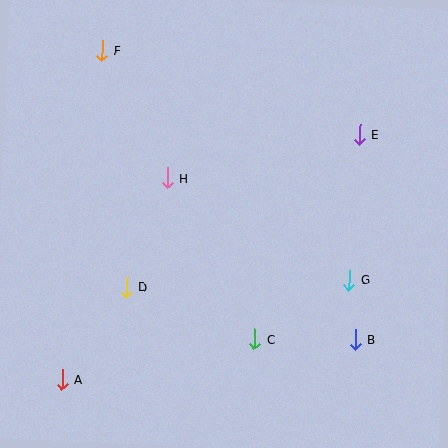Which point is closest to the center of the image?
Point H at (167, 178) is closest to the center.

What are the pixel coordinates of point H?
Point H is at (167, 178).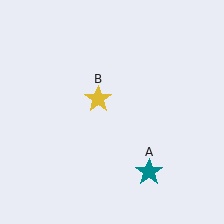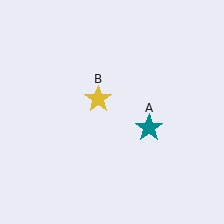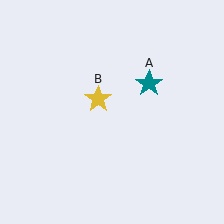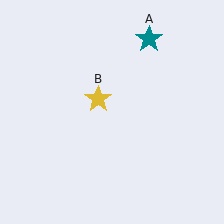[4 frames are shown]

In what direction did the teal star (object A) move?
The teal star (object A) moved up.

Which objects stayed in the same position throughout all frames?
Yellow star (object B) remained stationary.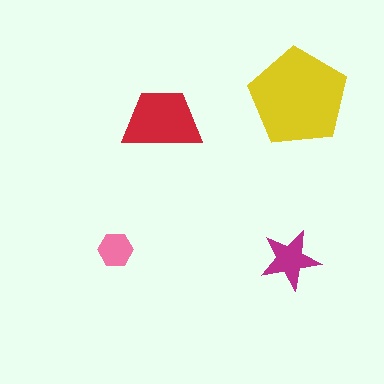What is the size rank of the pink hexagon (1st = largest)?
4th.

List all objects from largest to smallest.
The yellow pentagon, the red trapezoid, the magenta star, the pink hexagon.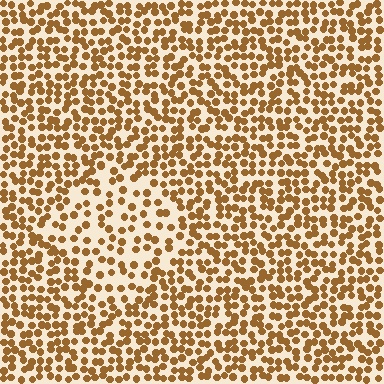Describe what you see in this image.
The image contains small brown elements arranged at two different densities. A diamond-shaped region is visible where the elements are less densely packed than the surrounding area.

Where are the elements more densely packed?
The elements are more densely packed outside the diamond boundary.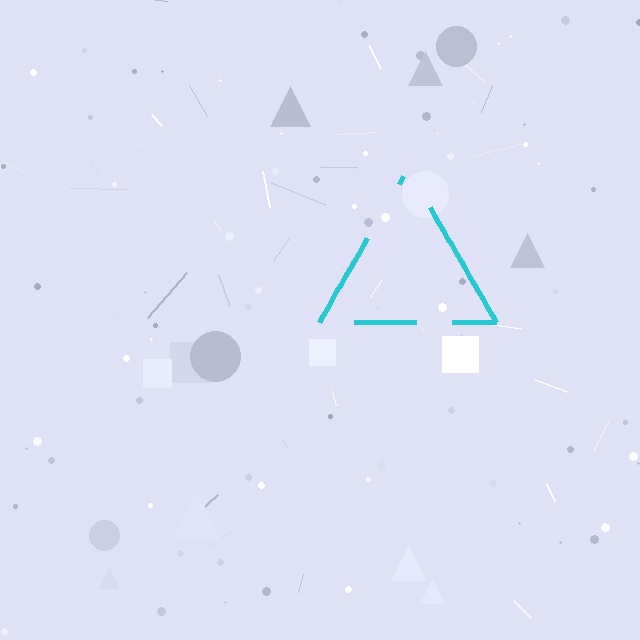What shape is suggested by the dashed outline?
The dashed outline suggests a triangle.